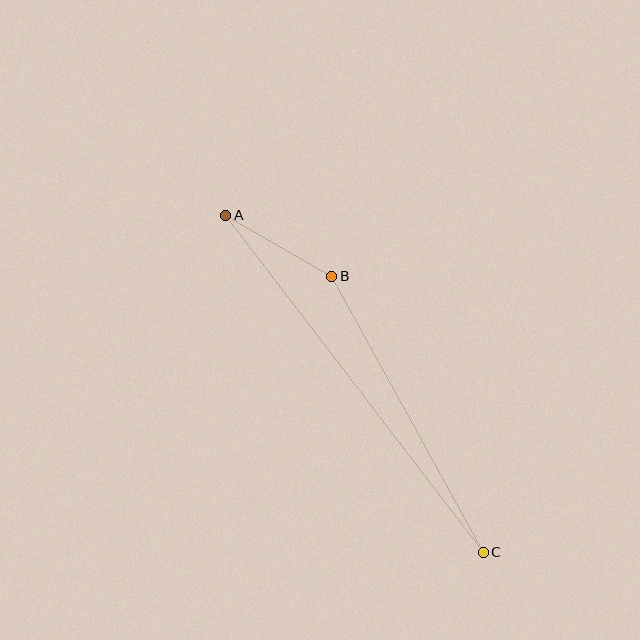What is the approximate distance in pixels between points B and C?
The distance between B and C is approximately 315 pixels.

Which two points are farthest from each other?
Points A and C are farthest from each other.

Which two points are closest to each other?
Points A and B are closest to each other.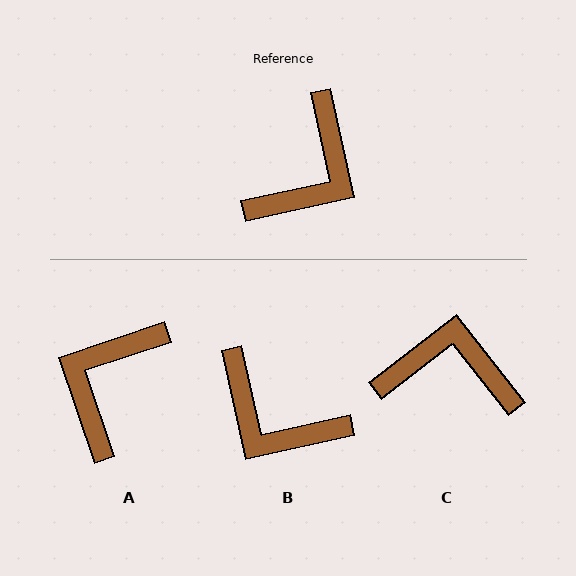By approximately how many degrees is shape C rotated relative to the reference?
Approximately 115 degrees counter-clockwise.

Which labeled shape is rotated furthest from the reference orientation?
A, about 174 degrees away.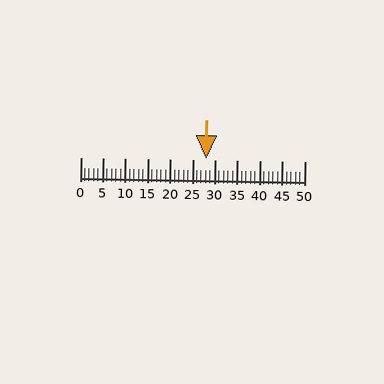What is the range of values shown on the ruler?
The ruler shows values from 0 to 50.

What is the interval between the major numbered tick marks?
The major tick marks are spaced 5 units apart.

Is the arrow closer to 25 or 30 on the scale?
The arrow is closer to 30.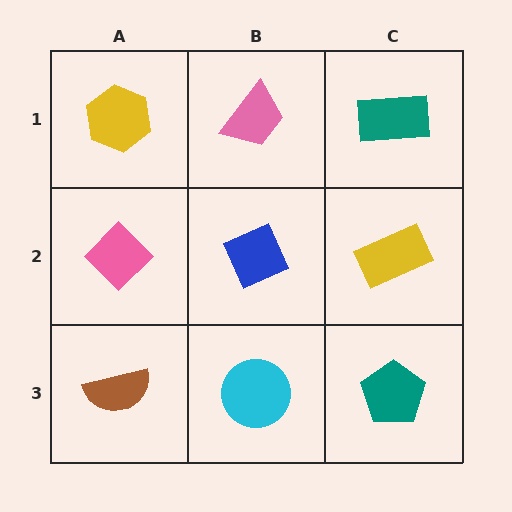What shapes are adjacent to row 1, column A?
A pink diamond (row 2, column A), a pink trapezoid (row 1, column B).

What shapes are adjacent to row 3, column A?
A pink diamond (row 2, column A), a cyan circle (row 3, column B).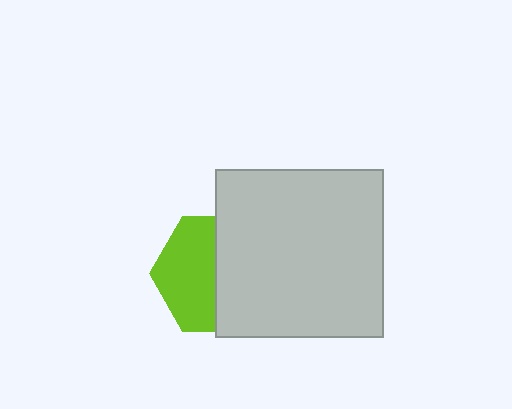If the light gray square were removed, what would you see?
You would see the complete lime hexagon.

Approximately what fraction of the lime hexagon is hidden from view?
Roughly 50% of the lime hexagon is hidden behind the light gray square.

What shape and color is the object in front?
The object in front is a light gray square.